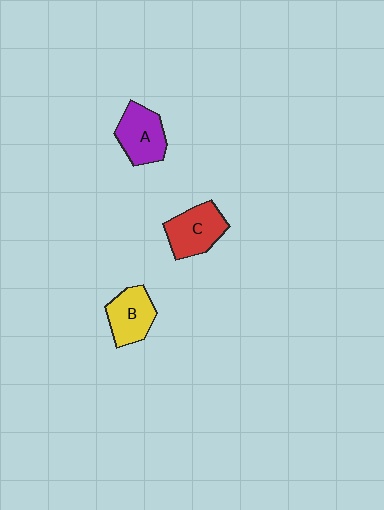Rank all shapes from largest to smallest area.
From largest to smallest: C (red), A (purple), B (yellow).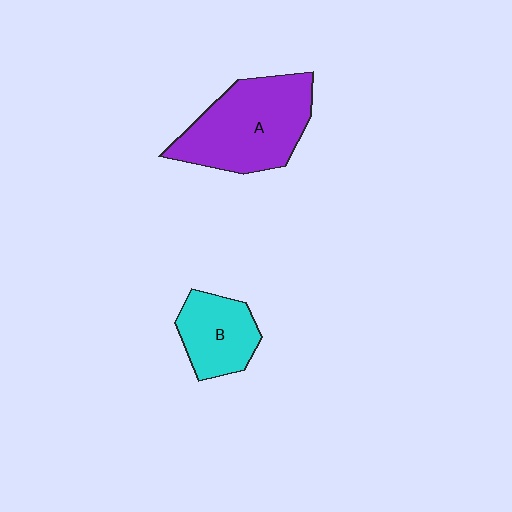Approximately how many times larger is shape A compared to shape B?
Approximately 1.8 times.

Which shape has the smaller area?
Shape B (cyan).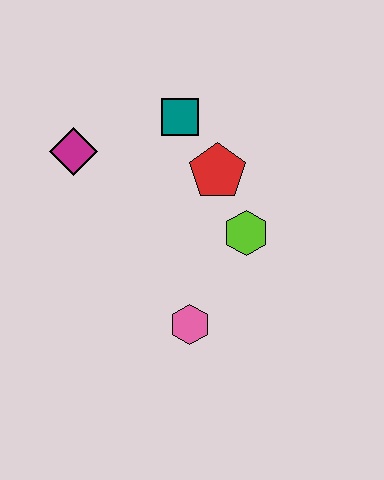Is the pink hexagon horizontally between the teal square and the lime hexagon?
Yes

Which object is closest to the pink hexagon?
The lime hexagon is closest to the pink hexagon.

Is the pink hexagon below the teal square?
Yes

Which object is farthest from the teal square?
The pink hexagon is farthest from the teal square.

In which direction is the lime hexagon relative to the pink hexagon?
The lime hexagon is above the pink hexagon.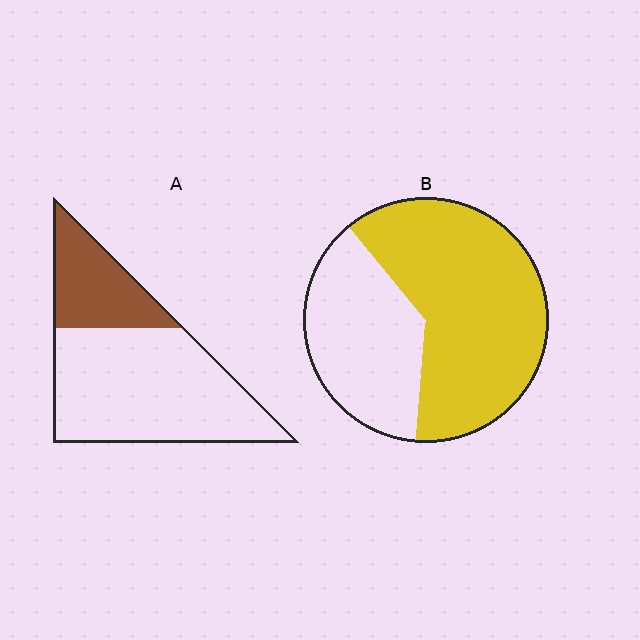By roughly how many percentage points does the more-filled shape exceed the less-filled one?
By roughly 35 percentage points (B over A).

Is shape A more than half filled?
No.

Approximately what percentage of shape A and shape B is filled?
A is approximately 30% and B is approximately 65%.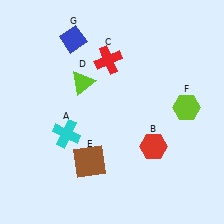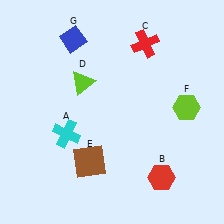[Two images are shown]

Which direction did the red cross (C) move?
The red cross (C) moved right.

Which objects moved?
The objects that moved are: the red hexagon (B), the red cross (C).